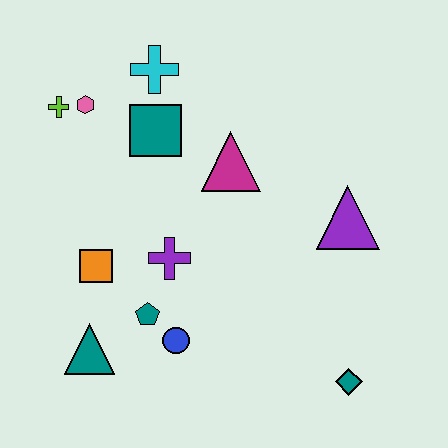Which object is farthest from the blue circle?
The cyan cross is farthest from the blue circle.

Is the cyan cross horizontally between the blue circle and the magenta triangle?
No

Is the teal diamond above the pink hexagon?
No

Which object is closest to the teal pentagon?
The blue circle is closest to the teal pentagon.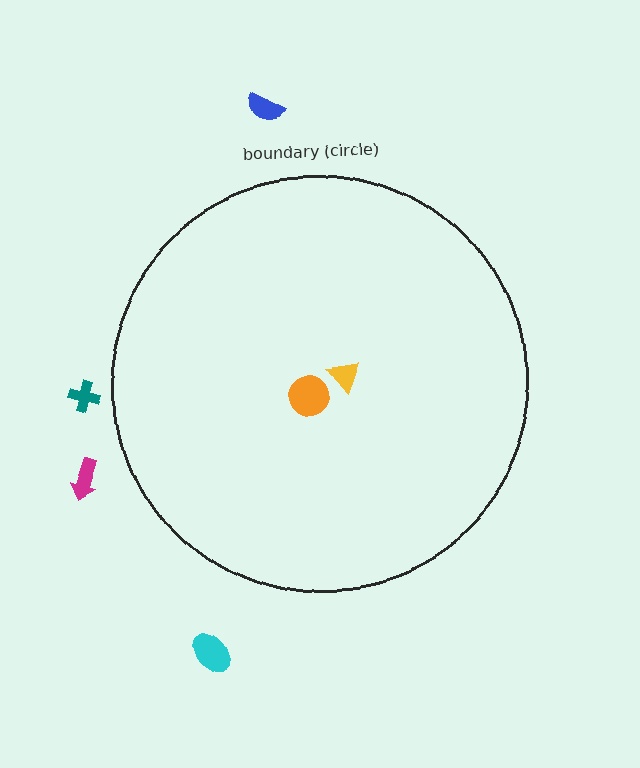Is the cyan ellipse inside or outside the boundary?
Outside.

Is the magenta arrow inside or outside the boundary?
Outside.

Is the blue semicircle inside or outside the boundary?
Outside.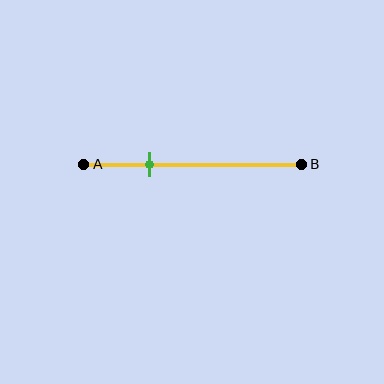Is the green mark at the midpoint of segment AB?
No, the mark is at about 30% from A, not at the 50% midpoint.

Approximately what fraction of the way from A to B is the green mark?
The green mark is approximately 30% of the way from A to B.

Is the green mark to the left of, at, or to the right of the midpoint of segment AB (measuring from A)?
The green mark is to the left of the midpoint of segment AB.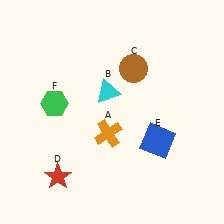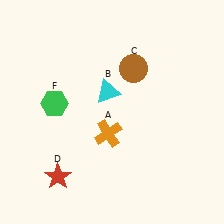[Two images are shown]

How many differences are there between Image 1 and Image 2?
There is 1 difference between the two images.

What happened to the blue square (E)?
The blue square (E) was removed in Image 2. It was in the bottom-right area of Image 1.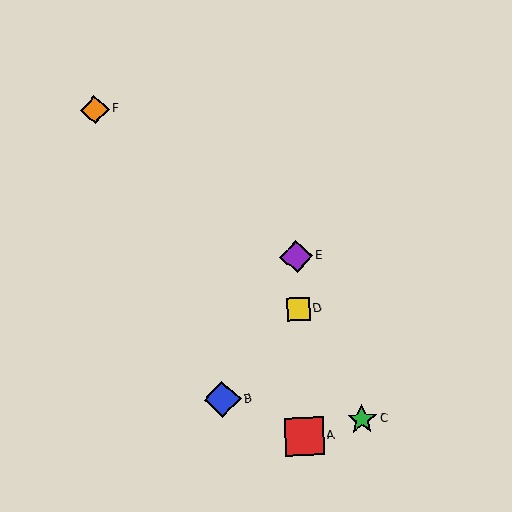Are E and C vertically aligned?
No, E is at x≈296 and C is at x≈362.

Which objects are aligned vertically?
Objects A, D, E are aligned vertically.